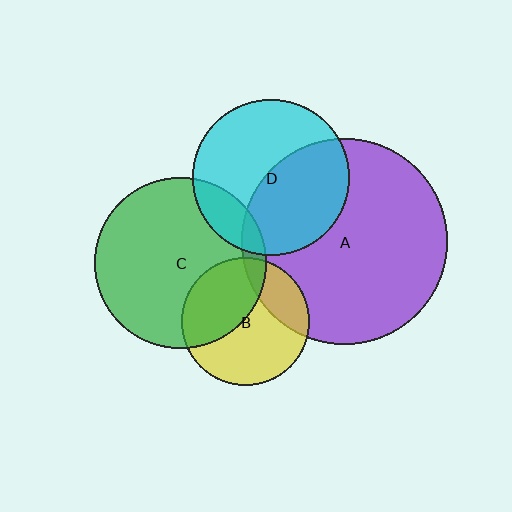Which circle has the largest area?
Circle A (purple).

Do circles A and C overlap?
Yes.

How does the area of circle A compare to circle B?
Approximately 2.6 times.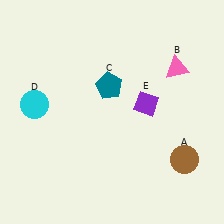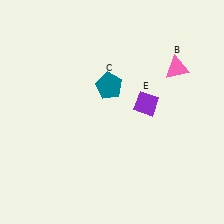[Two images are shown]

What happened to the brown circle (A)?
The brown circle (A) was removed in Image 2. It was in the bottom-right area of Image 1.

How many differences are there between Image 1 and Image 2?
There are 2 differences between the two images.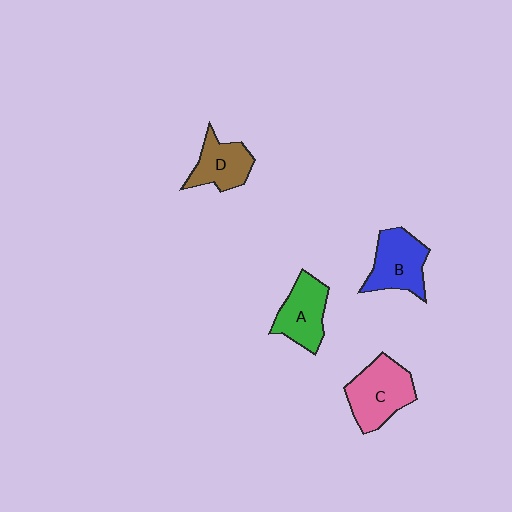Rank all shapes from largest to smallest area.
From largest to smallest: C (pink), B (blue), A (green), D (brown).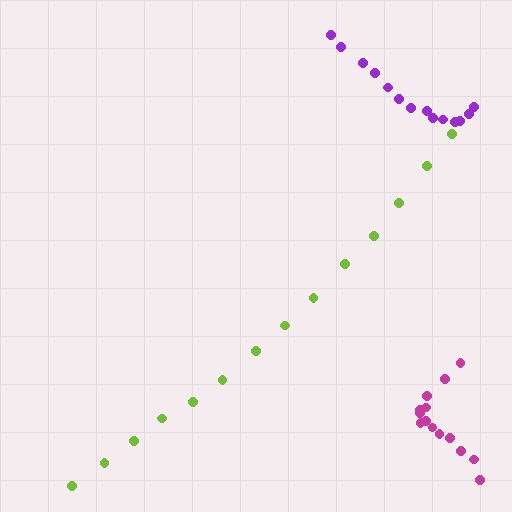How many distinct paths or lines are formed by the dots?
There are 3 distinct paths.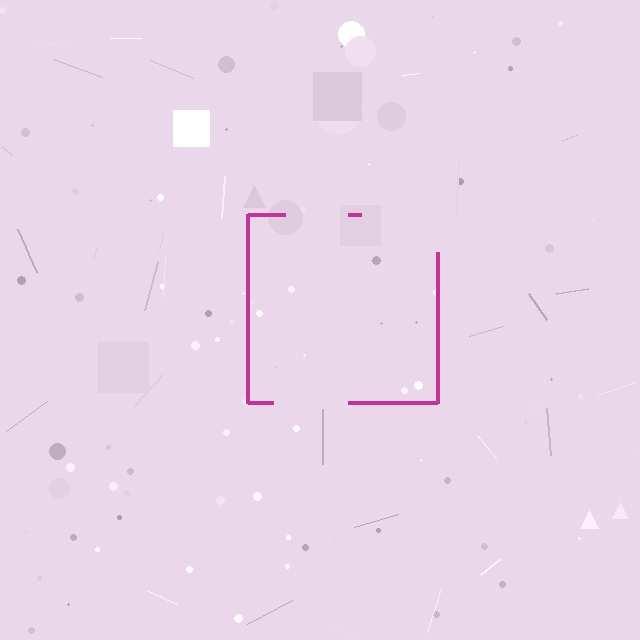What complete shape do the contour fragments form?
The contour fragments form a square.